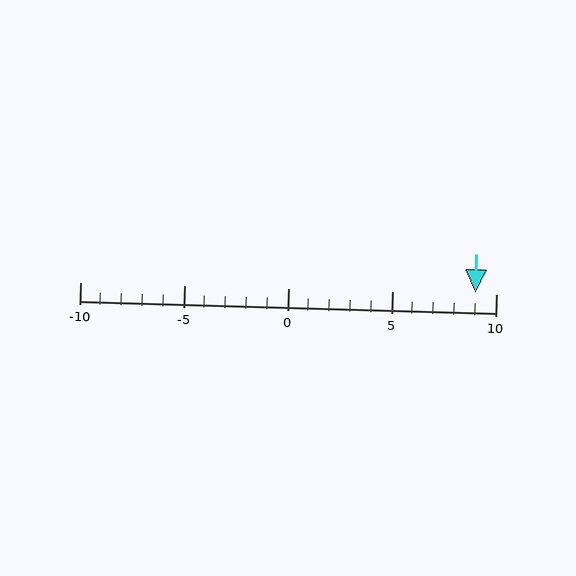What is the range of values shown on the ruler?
The ruler shows values from -10 to 10.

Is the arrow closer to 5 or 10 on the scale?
The arrow is closer to 10.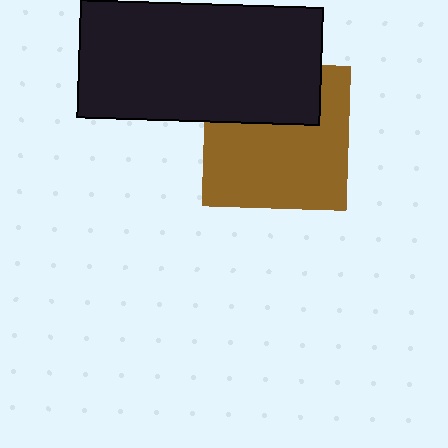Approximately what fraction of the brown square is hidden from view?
Roughly 34% of the brown square is hidden behind the black rectangle.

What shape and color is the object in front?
The object in front is a black rectangle.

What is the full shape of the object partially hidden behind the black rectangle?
The partially hidden object is a brown square.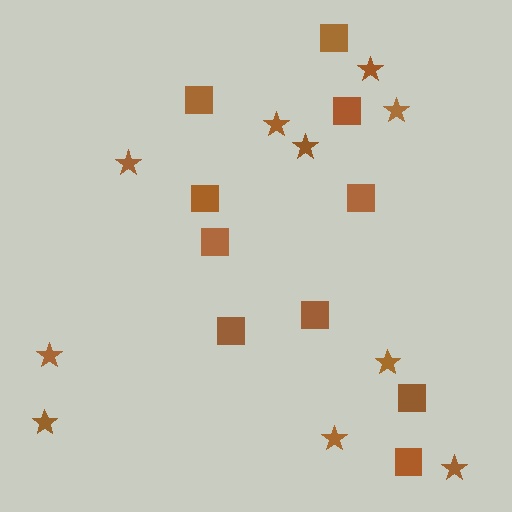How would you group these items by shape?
There are 2 groups: one group of squares (10) and one group of stars (10).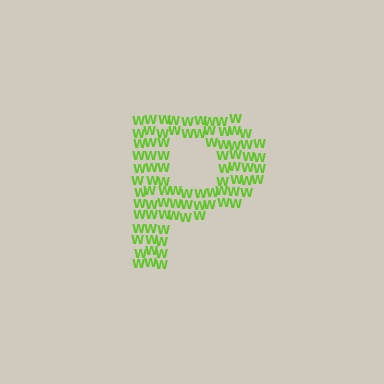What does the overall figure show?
The overall figure shows the letter P.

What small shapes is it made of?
It is made of small letter W's.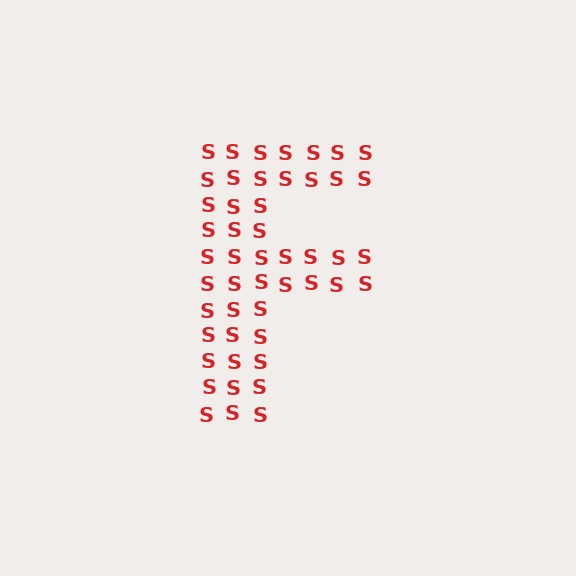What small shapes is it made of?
It is made of small letter S's.